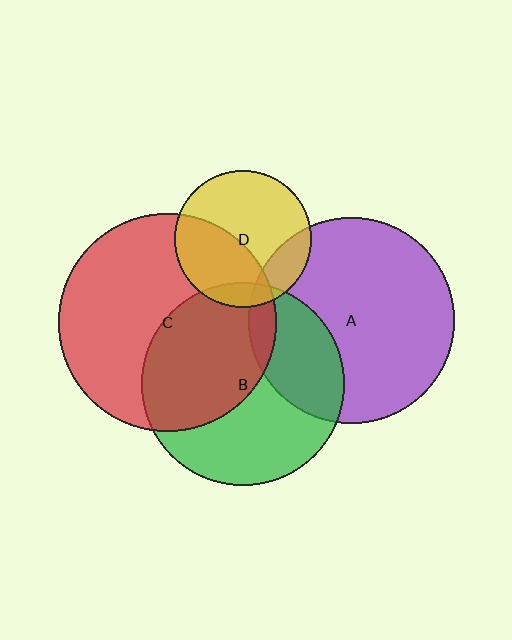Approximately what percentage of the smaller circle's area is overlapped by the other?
Approximately 10%.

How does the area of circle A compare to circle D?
Approximately 2.3 times.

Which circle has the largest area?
Circle C (red).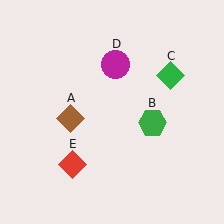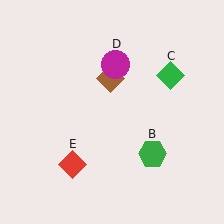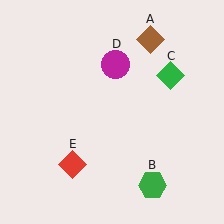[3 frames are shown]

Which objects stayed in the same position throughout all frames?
Green diamond (object C) and magenta circle (object D) and red diamond (object E) remained stationary.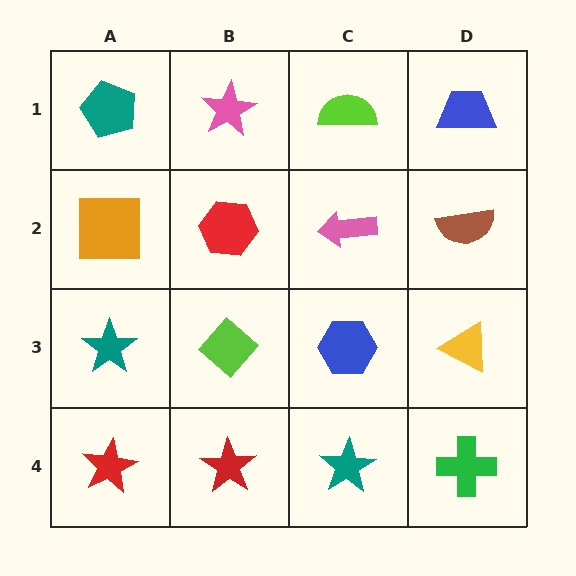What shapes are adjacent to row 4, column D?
A yellow triangle (row 3, column D), a teal star (row 4, column C).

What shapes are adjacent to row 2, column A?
A teal pentagon (row 1, column A), a teal star (row 3, column A), a red hexagon (row 2, column B).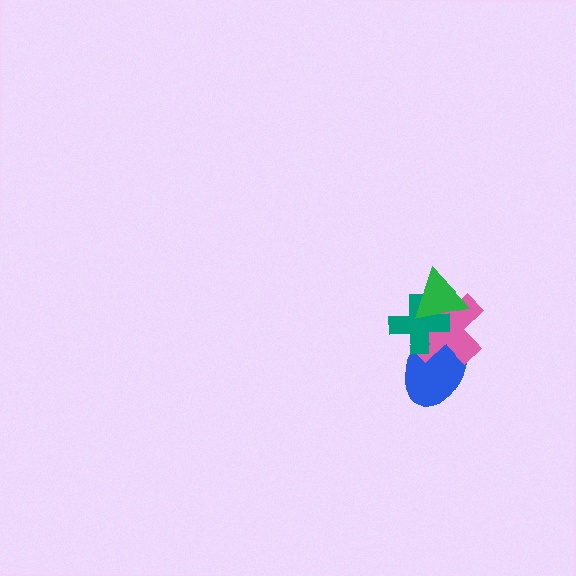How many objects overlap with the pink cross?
3 objects overlap with the pink cross.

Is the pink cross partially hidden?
Yes, it is partially covered by another shape.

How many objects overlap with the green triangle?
2 objects overlap with the green triangle.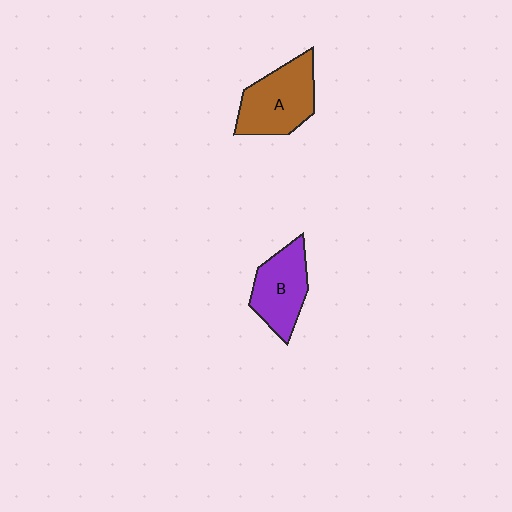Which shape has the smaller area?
Shape B (purple).